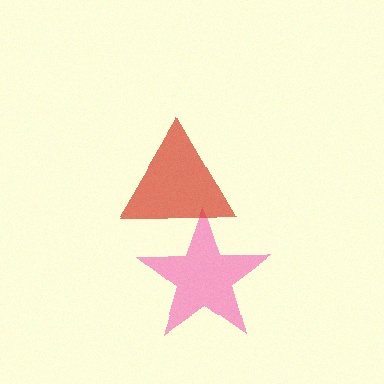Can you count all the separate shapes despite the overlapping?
Yes, there are 2 separate shapes.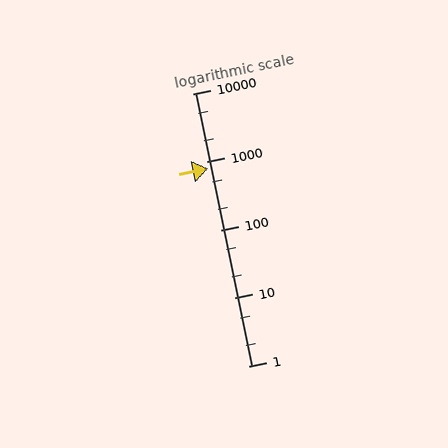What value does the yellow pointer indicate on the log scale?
The pointer indicates approximately 780.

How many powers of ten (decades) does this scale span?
The scale spans 4 decades, from 1 to 10000.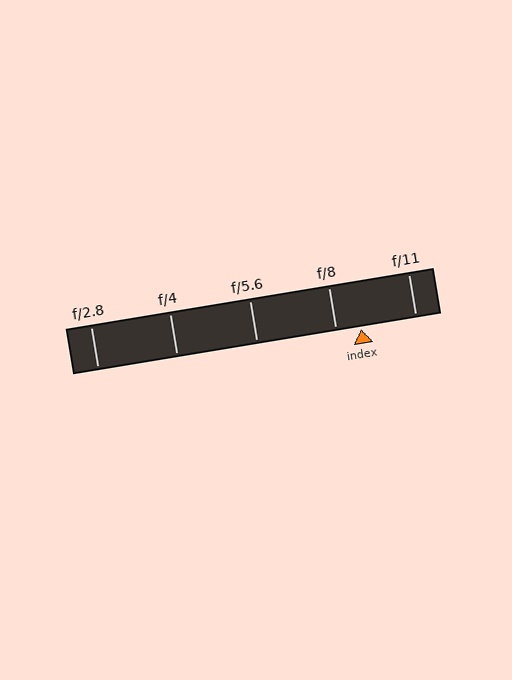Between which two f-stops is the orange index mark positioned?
The index mark is between f/8 and f/11.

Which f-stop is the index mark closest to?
The index mark is closest to f/8.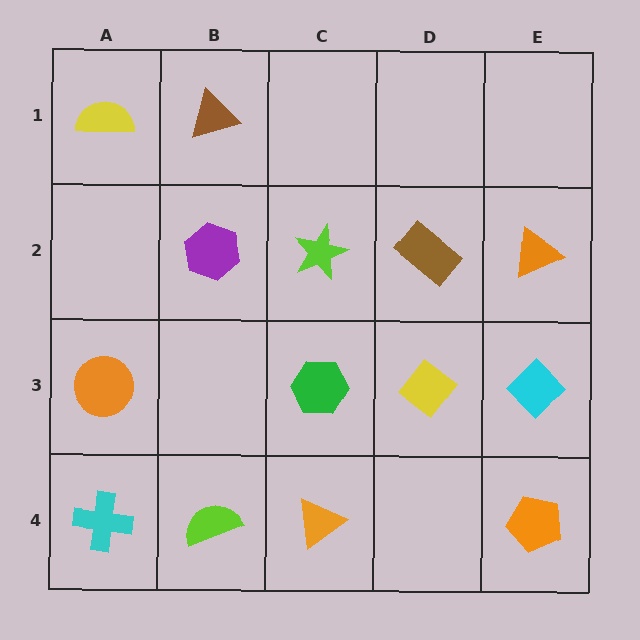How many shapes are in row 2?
4 shapes.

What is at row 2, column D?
A brown rectangle.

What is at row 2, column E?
An orange triangle.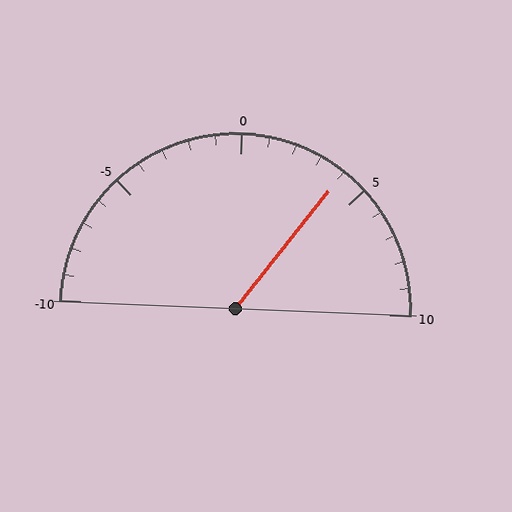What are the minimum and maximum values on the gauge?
The gauge ranges from -10 to 10.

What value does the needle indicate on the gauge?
The needle indicates approximately 4.